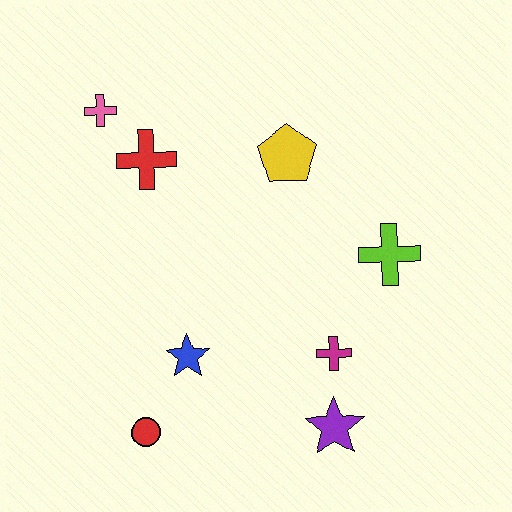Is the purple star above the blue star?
No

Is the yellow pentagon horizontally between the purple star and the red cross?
Yes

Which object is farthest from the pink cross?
The purple star is farthest from the pink cross.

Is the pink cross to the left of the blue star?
Yes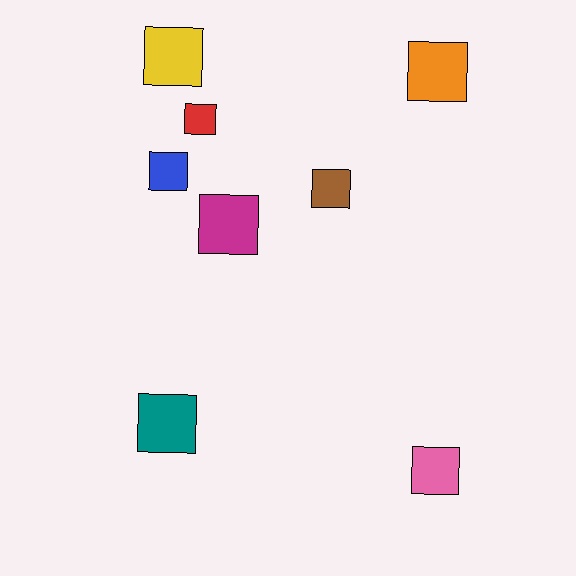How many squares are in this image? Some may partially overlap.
There are 8 squares.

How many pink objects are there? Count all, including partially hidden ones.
There is 1 pink object.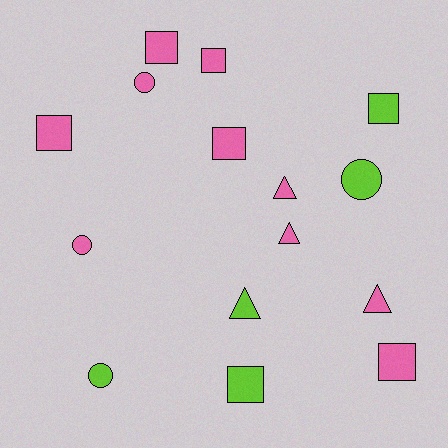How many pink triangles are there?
There are 3 pink triangles.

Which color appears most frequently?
Pink, with 10 objects.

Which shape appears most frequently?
Square, with 7 objects.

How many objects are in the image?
There are 15 objects.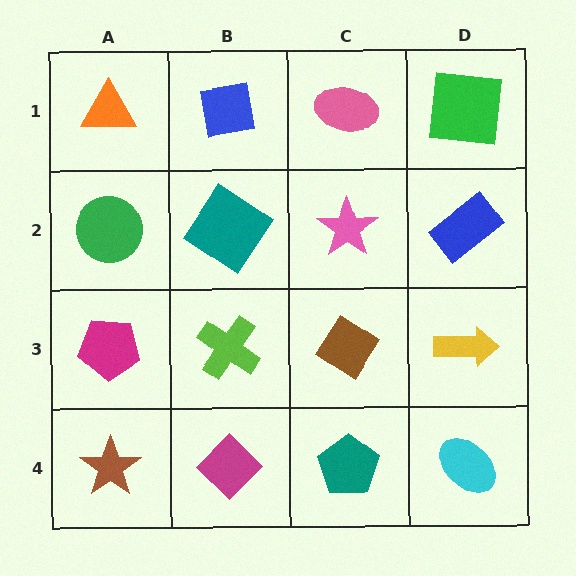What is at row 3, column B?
A lime cross.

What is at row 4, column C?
A teal pentagon.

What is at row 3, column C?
A brown diamond.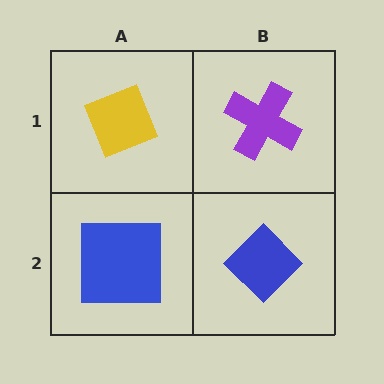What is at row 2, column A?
A blue square.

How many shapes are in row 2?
2 shapes.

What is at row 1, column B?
A purple cross.